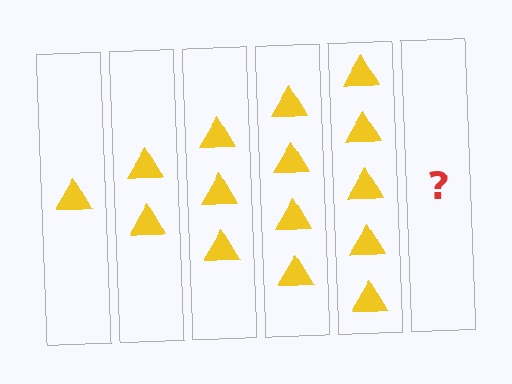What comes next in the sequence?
The next element should be 6 triangles.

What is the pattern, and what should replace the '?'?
The pattern is that each step adds one more triangle. The '?' should be 6 triangles.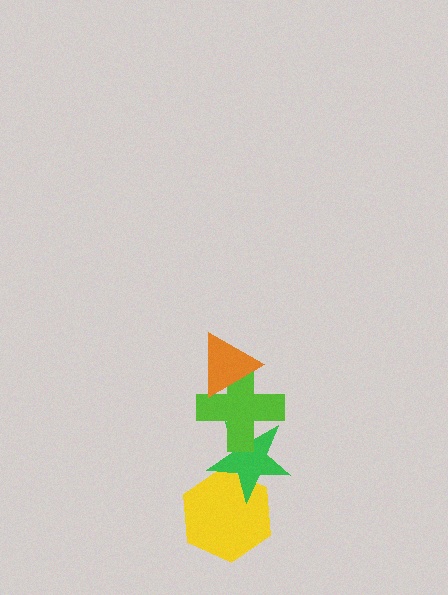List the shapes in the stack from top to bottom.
From top to bottom: the orange triangle, the lime cross, the green star, the yellow hexagon.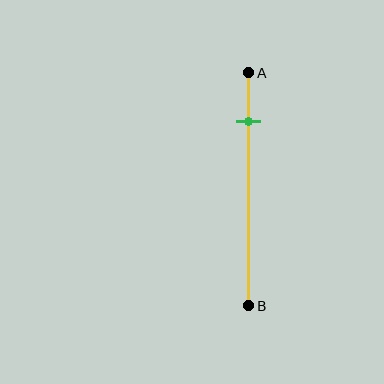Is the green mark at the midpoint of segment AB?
No, the mark is at about 20% from A, not at the 50% midpoint.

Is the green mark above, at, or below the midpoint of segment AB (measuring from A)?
The green mark is above the midpoint of segment AB.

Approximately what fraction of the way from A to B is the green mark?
The green mark is approximately 20% of the way from A to B.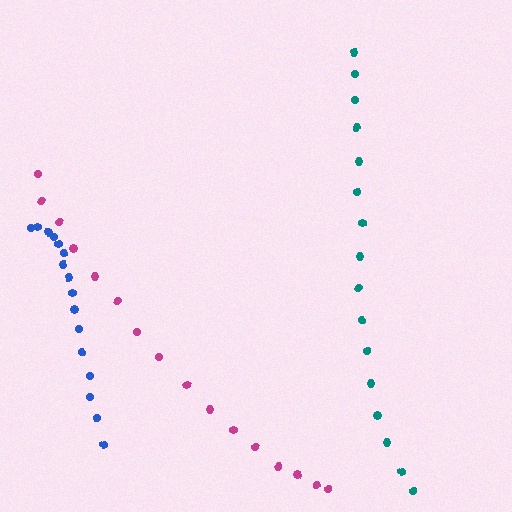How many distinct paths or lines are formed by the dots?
There are 3 distinct paths.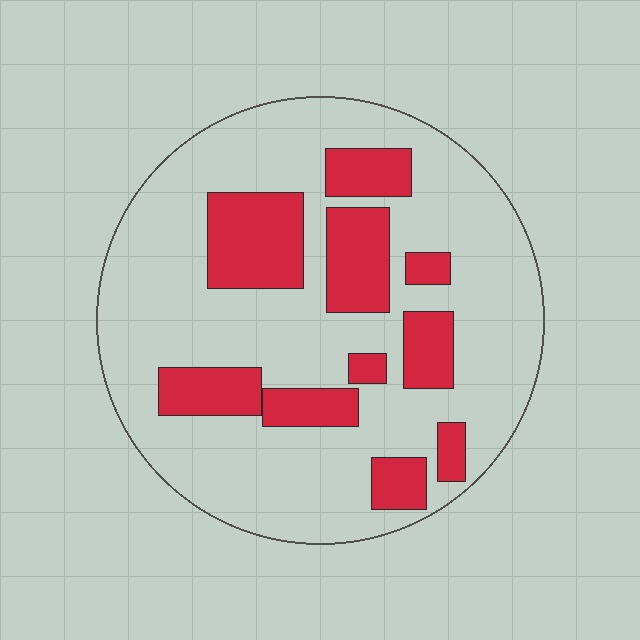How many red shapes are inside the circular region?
10.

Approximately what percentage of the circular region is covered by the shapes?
Approximately 25%.